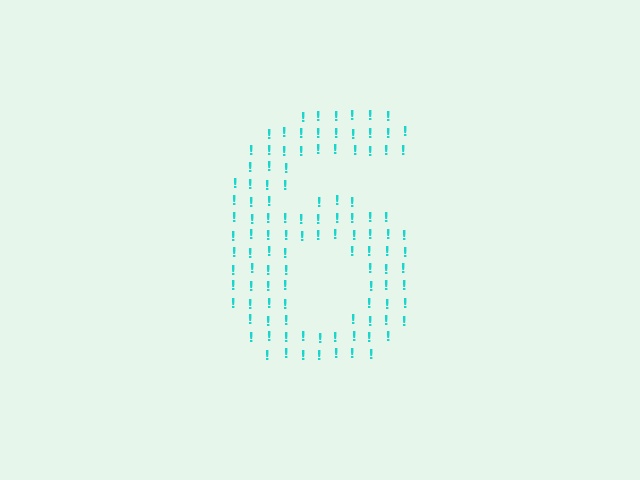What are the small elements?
The small elements are exclamation marks.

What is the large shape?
The large shape is the digit 6.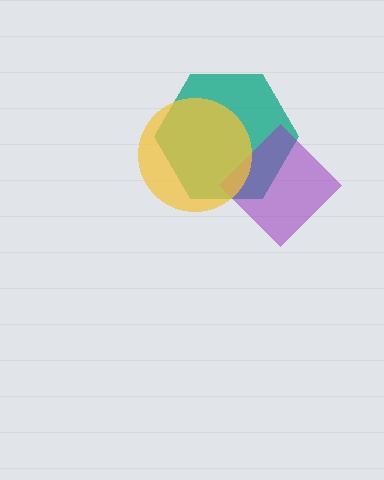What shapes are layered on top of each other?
The layered shapes are: a teal hexagon, a purple diamond, a yellow circle.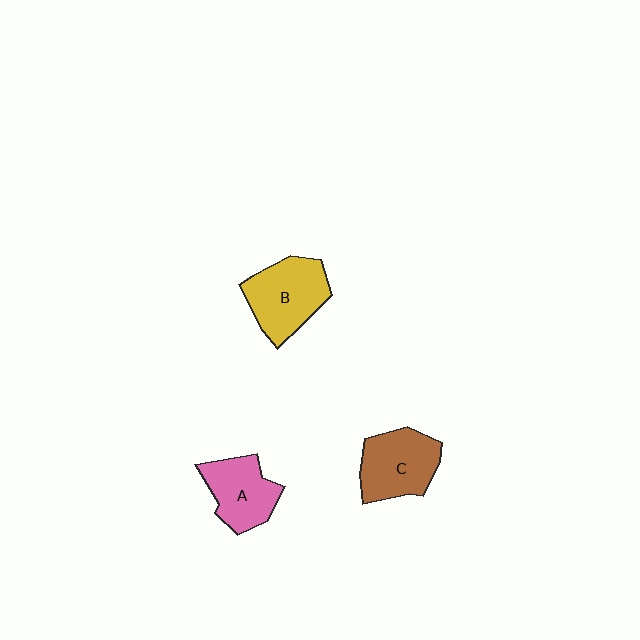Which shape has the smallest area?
Shape A (pink).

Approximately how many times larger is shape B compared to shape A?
Approximately 1.2 times.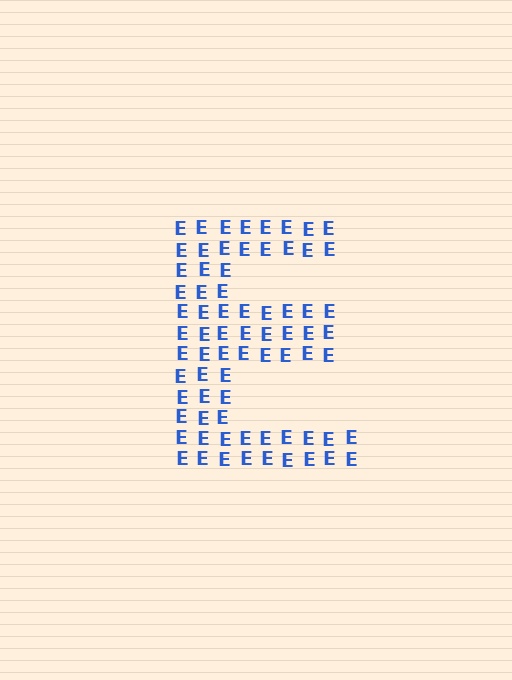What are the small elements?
The small elements are letter E's.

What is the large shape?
The large shape is the letter E.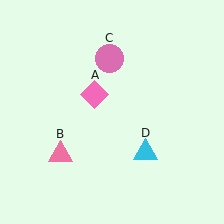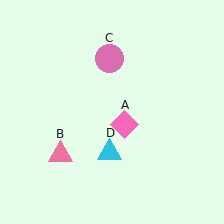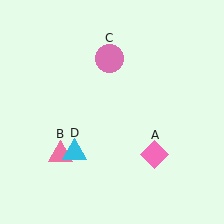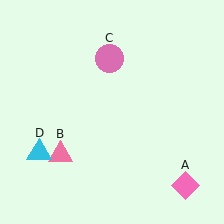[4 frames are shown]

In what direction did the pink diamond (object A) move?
The pink diamond (object A) moved down and to the right.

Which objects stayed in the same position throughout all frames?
Pink triangle (object B) and pink circle (object C) remained stationary.